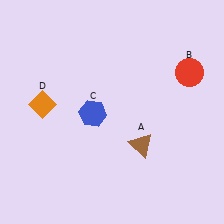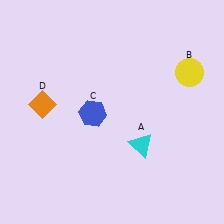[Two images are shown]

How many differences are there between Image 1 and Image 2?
There are 2 differences between the two images.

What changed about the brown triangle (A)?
In Image 1, A is brown. In Image 2, it changed to cyan.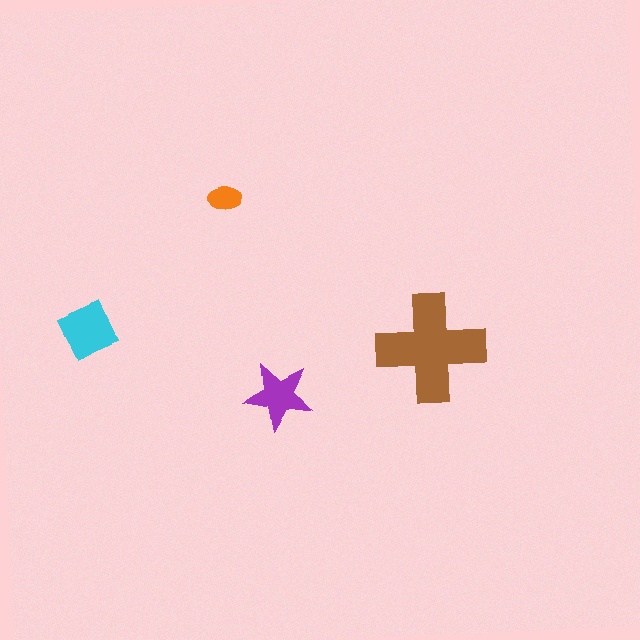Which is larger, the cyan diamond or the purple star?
The cyan diamond.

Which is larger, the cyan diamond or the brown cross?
The brown cross.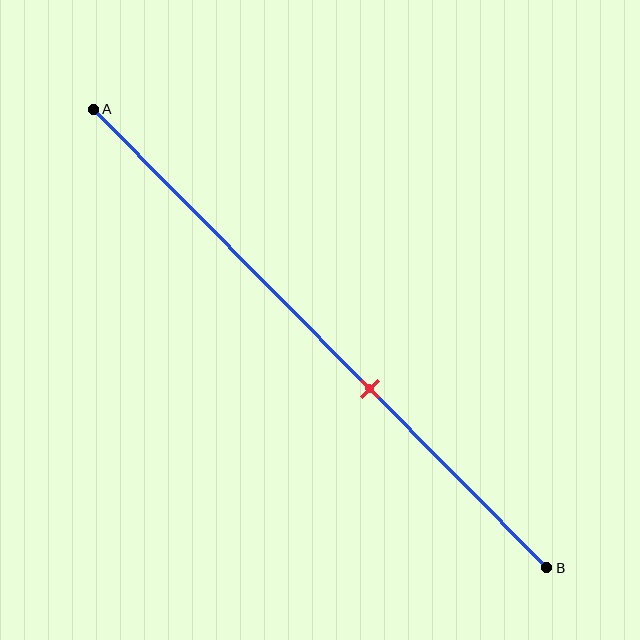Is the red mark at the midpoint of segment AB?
No, the mark is at about 60% from A, not at the 50% midpoint.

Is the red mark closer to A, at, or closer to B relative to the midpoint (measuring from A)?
The red mark is closer to point B than the midpoint of segment AB.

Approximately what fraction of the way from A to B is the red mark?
The red mark is approximately 60% of the way from A to B.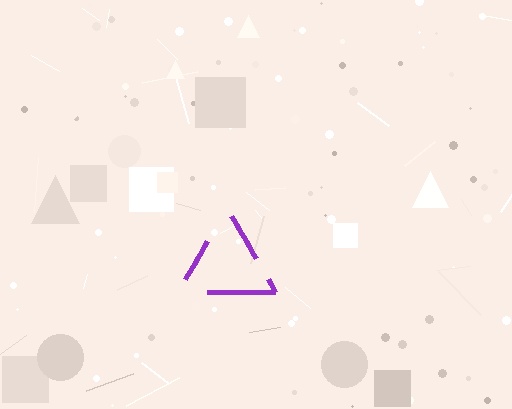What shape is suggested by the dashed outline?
The dashed outline suggests a triangle.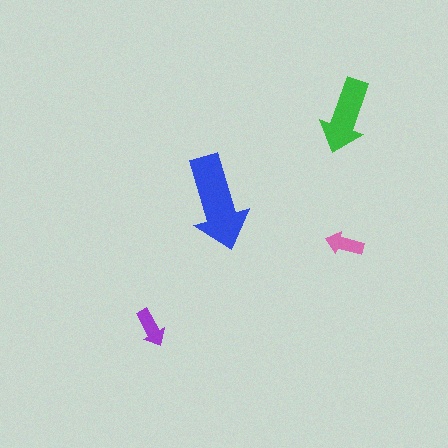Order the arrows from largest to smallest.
the blue one, the green one, the purple one, the pink one.